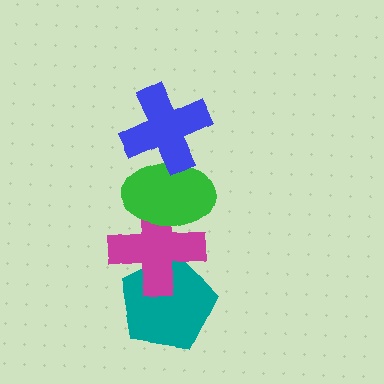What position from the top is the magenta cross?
The magenta cross is 3rd from the top.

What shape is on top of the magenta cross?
The green ellipse is on top of the magenta cross.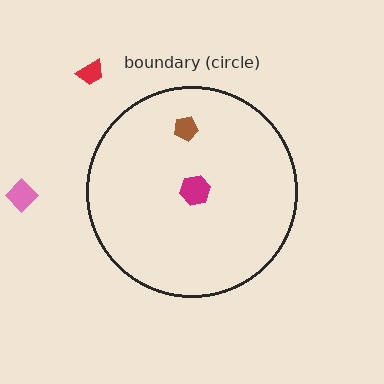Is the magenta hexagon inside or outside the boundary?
Inside.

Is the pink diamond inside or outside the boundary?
Outside.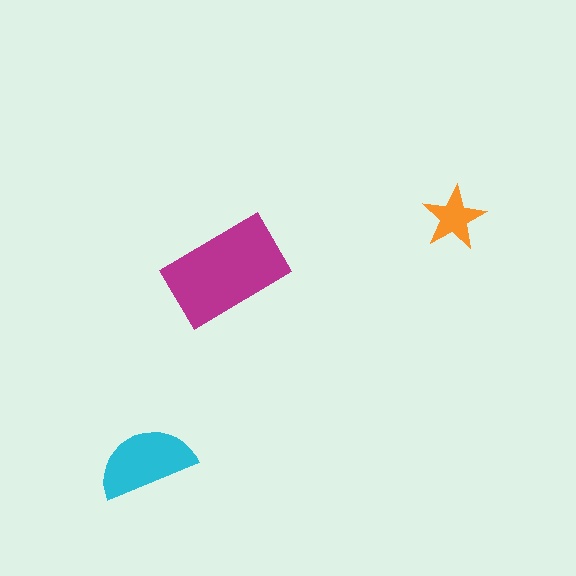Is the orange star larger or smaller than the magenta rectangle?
Smaller.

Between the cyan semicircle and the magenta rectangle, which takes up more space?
The magenta rectangle.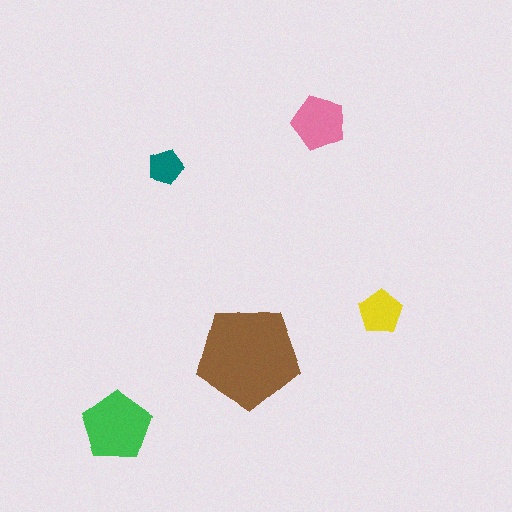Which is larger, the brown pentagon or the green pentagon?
The brown one.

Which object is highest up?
The pink pentagon is topmost.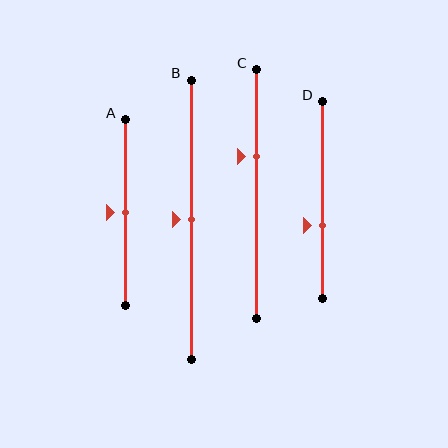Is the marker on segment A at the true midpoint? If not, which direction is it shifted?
Yes, the marker on segment A is at the true midpoint.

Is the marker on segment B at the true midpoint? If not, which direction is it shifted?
Yes, the marker on segment B is at the true midpoint.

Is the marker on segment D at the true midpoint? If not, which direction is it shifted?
No, the marker on segment D is shifted downward by about 13% of the segment length.